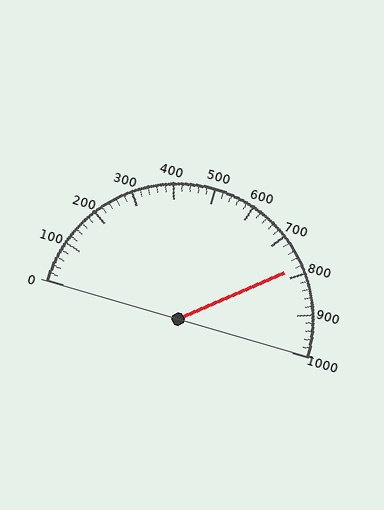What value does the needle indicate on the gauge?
The needle indicates approximately 780.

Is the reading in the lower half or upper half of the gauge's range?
The reading is in the upper half of the range (0 to 1000).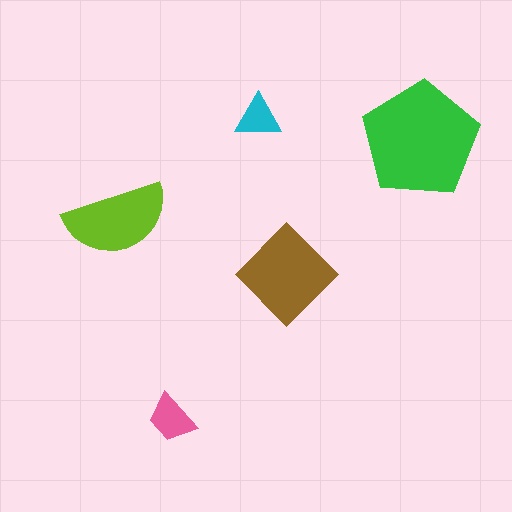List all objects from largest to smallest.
The green pentagon, the brown diamond, the lime semicircle, the pink trapezoid, the cyan triangle.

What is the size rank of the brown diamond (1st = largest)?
2nd.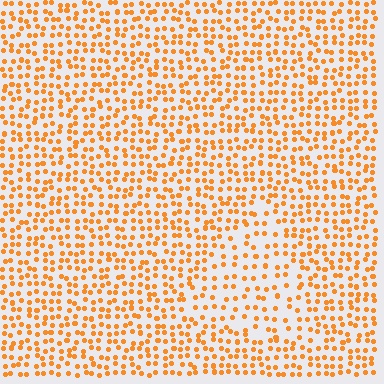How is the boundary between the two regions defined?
The boundary is defined by a change in element density (approximately 1.7x ratio). All elements are the same color, size, and shape.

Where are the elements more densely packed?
The elements are more densely packed outside the triangle boundary.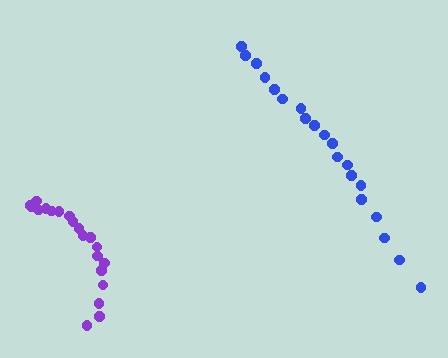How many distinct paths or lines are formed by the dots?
There are 2 distinct paths.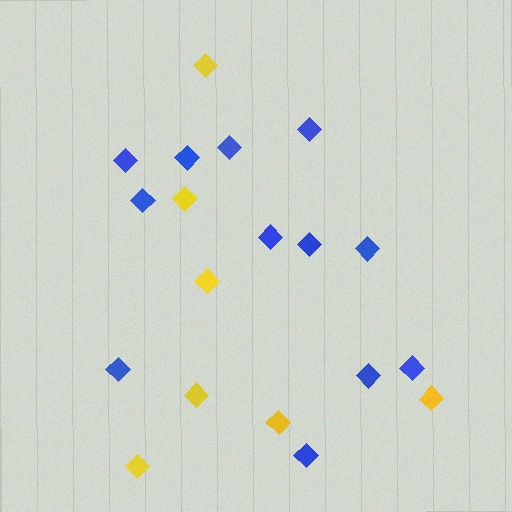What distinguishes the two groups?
There are 2 groups: one group of yellow diamonds (7) and one group of blue diamonds (12).